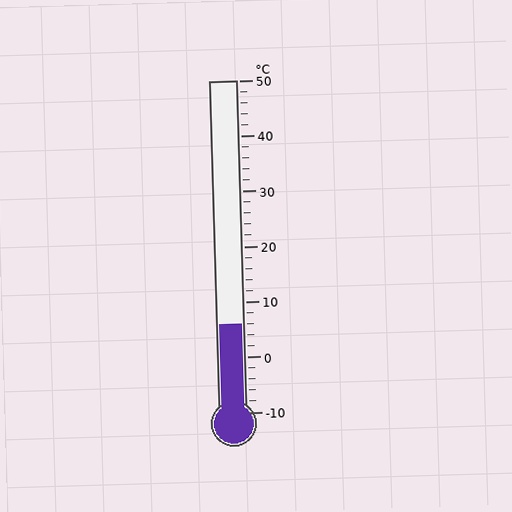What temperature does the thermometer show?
The thermometer shows approximately 6°C.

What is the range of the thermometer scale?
The thermometer scale ranges from -10°C to 50°C.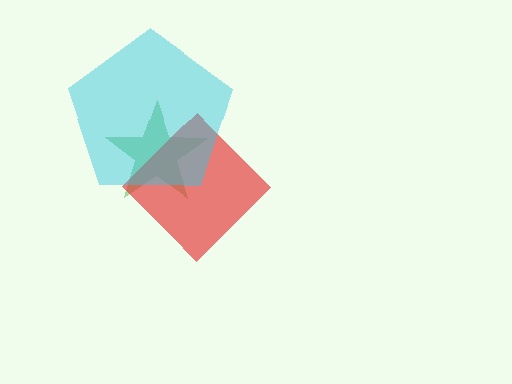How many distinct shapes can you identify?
There are 3 distinct shapes: a green star, a red diamond, a cyan pentagon.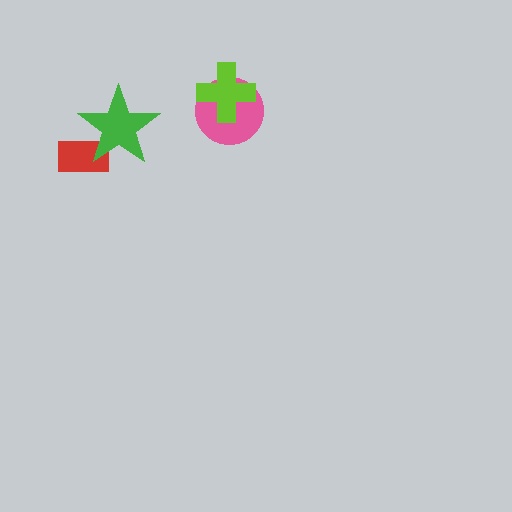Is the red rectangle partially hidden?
Yes, it is partially covered by another shape.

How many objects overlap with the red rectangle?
1 object overlaps with the red rectangle.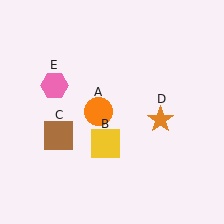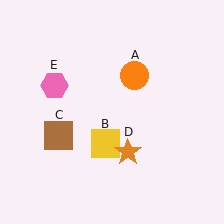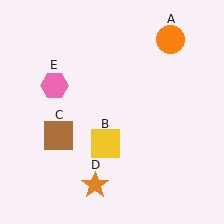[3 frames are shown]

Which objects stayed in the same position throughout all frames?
Yellow square (object B) and brown square (object C) and pink hexagon (object E) remained stationary.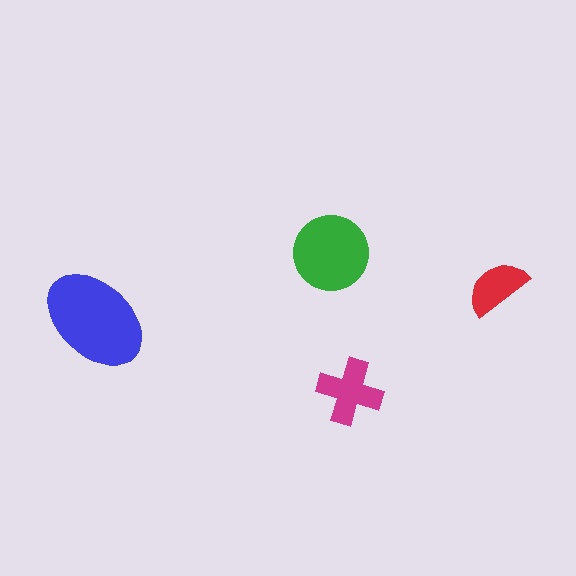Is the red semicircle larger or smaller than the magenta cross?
Smaller.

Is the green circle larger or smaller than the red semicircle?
Larger.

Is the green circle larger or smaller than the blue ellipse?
Smaller.